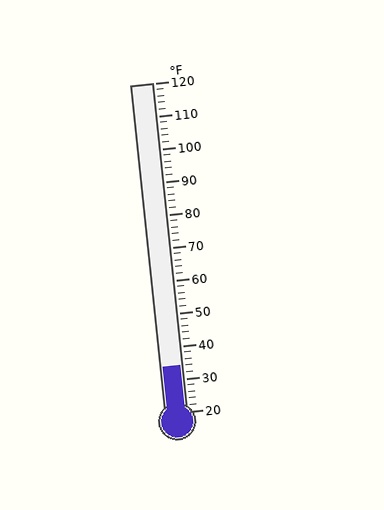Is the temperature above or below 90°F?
The temperature is below 90°F.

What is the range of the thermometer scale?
The thermometer scale ranges from 20°F to 120°F.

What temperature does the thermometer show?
The thermometer shows approximately 34°F.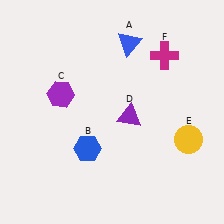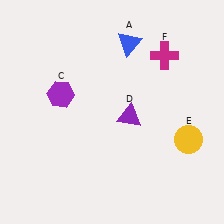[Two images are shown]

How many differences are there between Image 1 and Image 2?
There is 1 difference between the two images.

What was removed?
The blue hexagon (B) was removed in Image 2.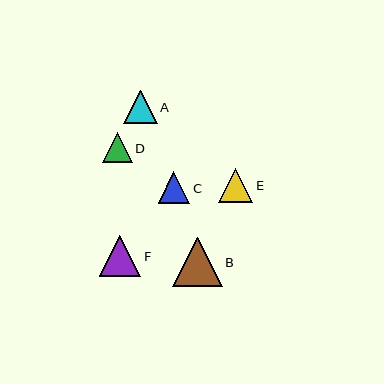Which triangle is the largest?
Triangle B is the largest with a size of approximately 49 pixels.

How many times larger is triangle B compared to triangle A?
Triangle B is approximately 1.5 times the size of triangle A.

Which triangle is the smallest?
Triangle D is the smallest with a size of approximately 30 pixels.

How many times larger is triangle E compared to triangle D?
Triangle E is approximately 1.1 times the size of triangle D.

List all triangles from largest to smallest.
From largest to smallest: B, F, E, A, C, D.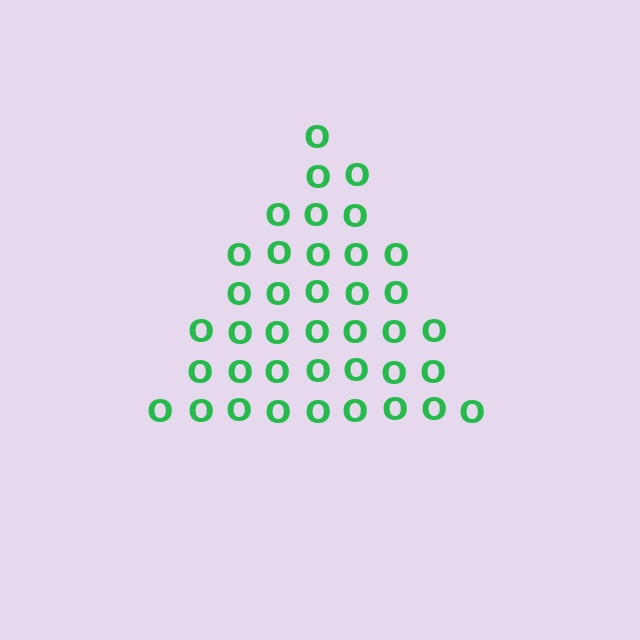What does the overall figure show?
The overall figure shows a triangle.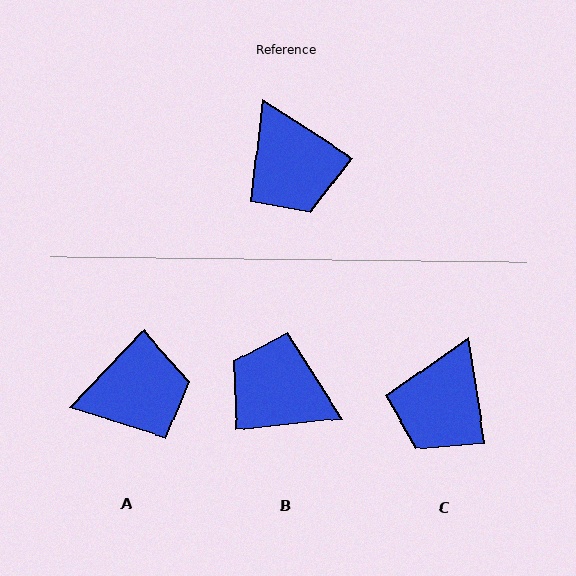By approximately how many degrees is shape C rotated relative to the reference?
Approximately 48 degrees clockwise.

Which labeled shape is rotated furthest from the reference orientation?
B, about 141 degrees away.